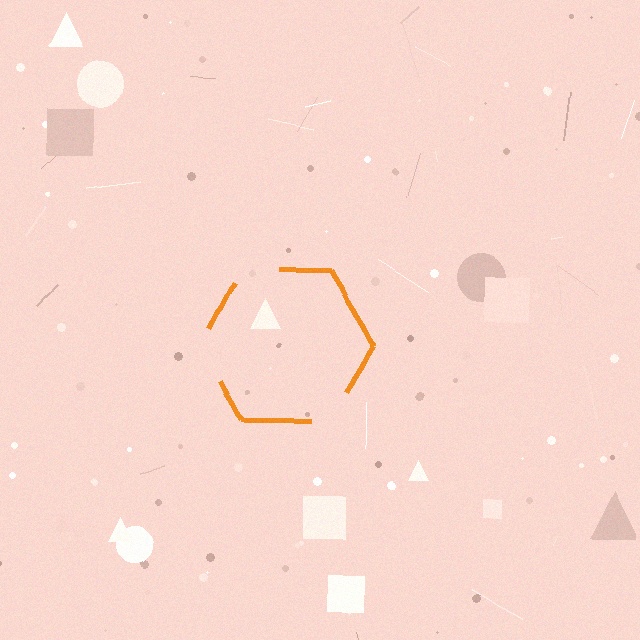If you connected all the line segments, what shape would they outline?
They would outline a hexagon.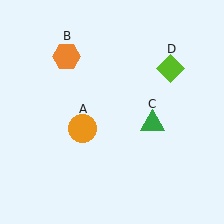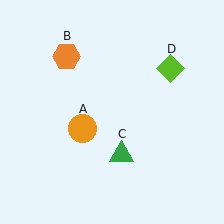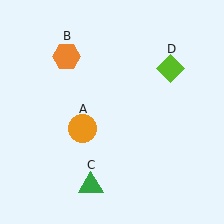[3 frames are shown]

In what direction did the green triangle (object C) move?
The green triangle (object C) moved down and to the left.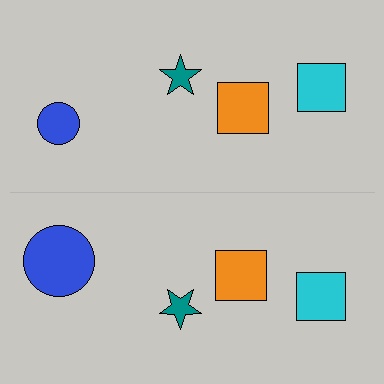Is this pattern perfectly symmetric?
No, the pattern is not perfectly symmetric. The blue circle on the bottom side has a different size than its mirror counterpart.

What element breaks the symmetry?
The blue circle on the bottom side has a different size than its mirror counterpart.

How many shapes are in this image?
There are 8 shapes in this image.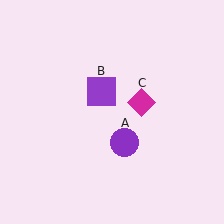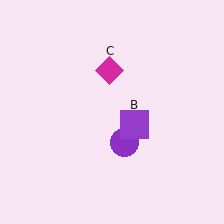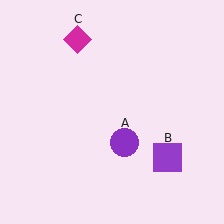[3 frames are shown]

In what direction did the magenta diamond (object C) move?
The magenta diamond (object C) moved up and to the left.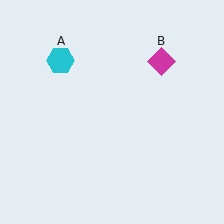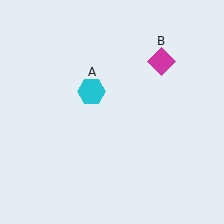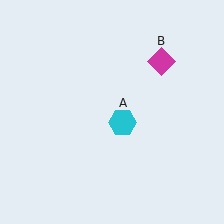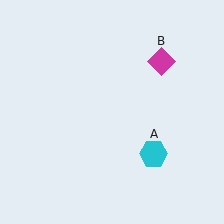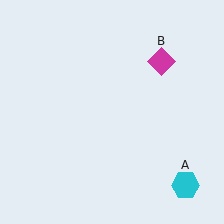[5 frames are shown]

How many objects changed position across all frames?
1 object changed position: cyan hexagon (object A).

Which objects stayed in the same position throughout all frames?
Magenta diamond (object B) remained stationary.